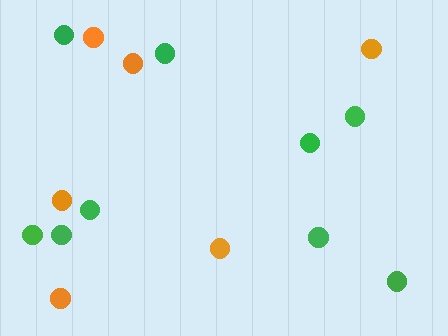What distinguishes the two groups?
There are 2 groups: one group of orange circles (6) and one group of green circles (9).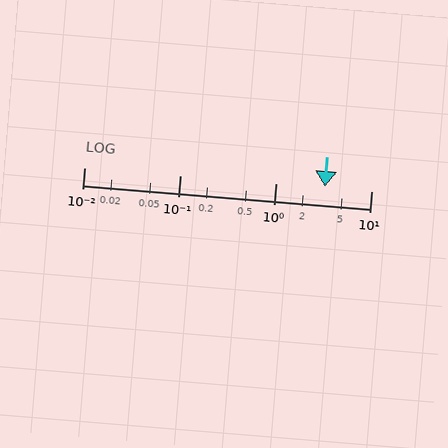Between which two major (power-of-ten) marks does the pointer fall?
The pointer is between 1 and 10.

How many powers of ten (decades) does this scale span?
The scale spans 3 decades, from 0.01 to 10.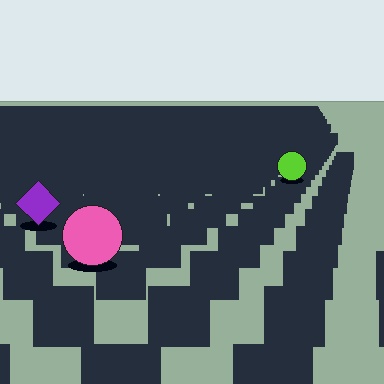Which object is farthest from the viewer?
The lime circle is farthest from the viewer. It appears smaller and the ground texture around it is denser.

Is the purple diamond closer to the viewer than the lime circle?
Yes. The purple diamond is closer — you can tell from the texture gradient: the ground texture is coarser near it.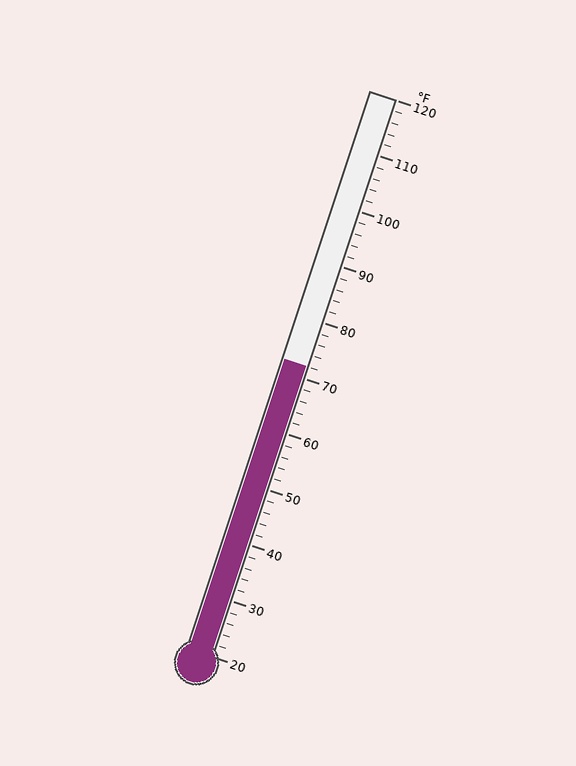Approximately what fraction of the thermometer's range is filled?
The thermometer is filled to approximately 50% of its range.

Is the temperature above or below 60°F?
The temperature is above 60°F.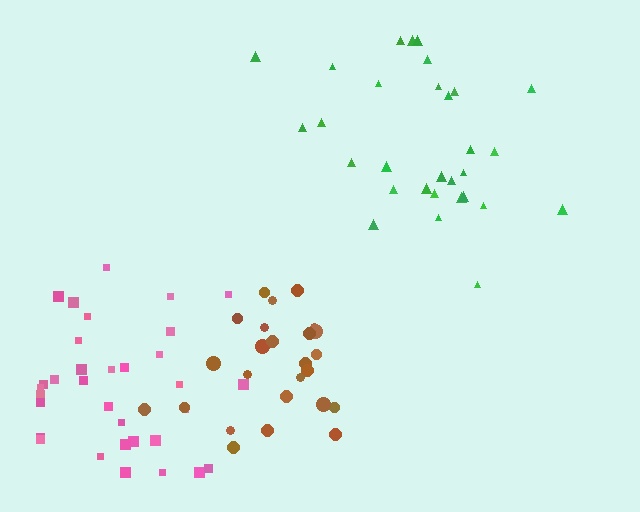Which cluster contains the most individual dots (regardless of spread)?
Pink (34).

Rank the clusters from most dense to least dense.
brown, green, pink.